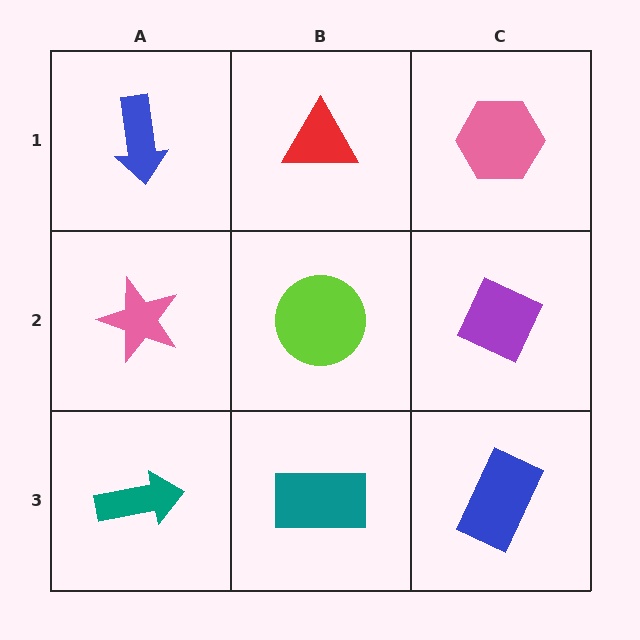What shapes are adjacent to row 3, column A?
A pink star (row 2, column A), a teal rectangle (row 3, column B).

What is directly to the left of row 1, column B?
A blue arrow.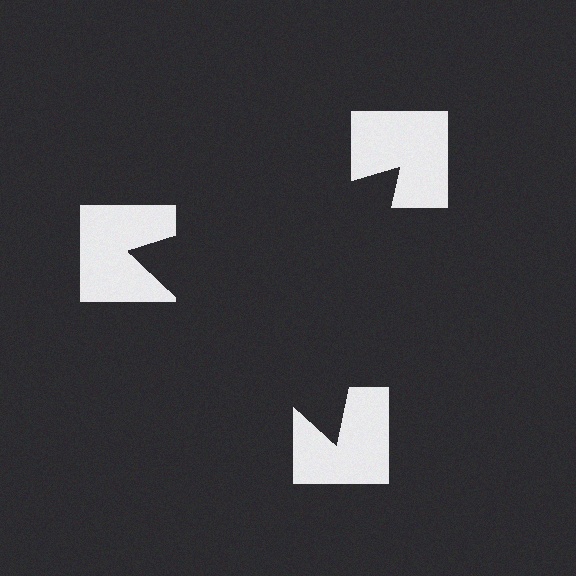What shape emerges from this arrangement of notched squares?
An illusory triangle — its edges are inferred from the aligned wedge cuts in the notched squares, not physically drawn.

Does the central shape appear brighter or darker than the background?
It typically appears slightly darker than the background, even though no actual brightness change is drawn.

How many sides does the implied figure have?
3 sides.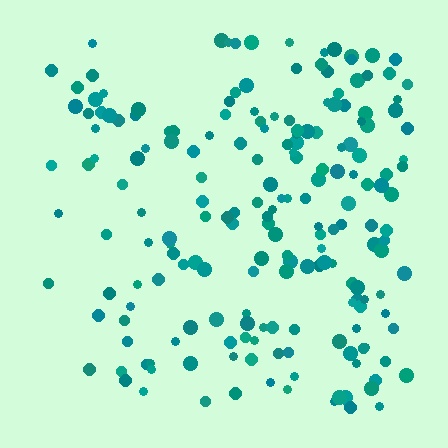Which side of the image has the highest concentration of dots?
The right.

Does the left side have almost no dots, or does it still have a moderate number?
Still a moderate number, just noticeably fewer than the right.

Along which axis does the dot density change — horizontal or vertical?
Horizontal.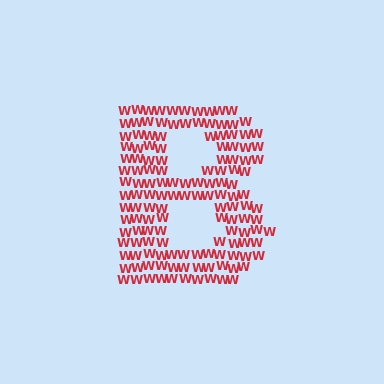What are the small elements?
The small elements are letter W's.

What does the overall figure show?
The overall figure shows the letter B.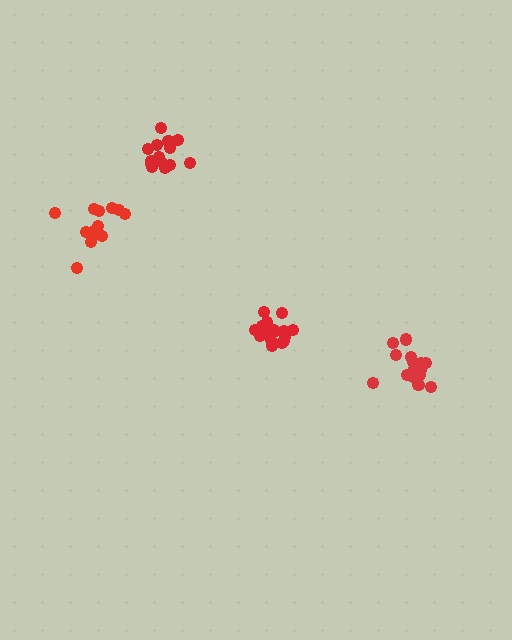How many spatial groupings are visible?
There are 4 spatial groupings.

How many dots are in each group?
Group 1: 18 dots, Group 2: 15 dots, Group 3: 17 dots, Group 4: 17 dots (67 total).